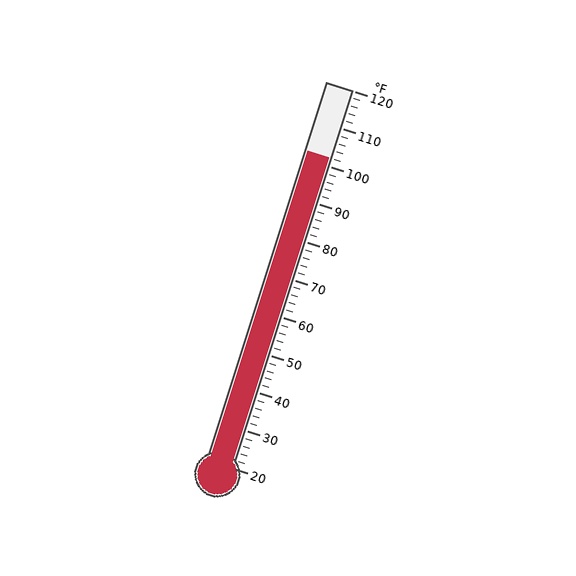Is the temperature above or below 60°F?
The temperature is above 60°F.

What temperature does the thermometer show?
The thermometer shows approximately 102°F.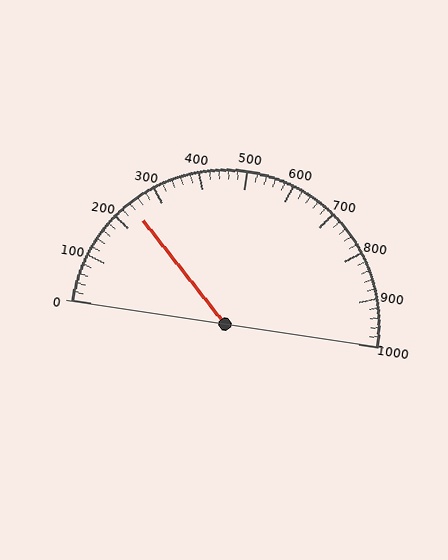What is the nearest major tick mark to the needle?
The nearest major tick mark is 200.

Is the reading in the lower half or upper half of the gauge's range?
The reading is in the lower half of the range (0 to 1000).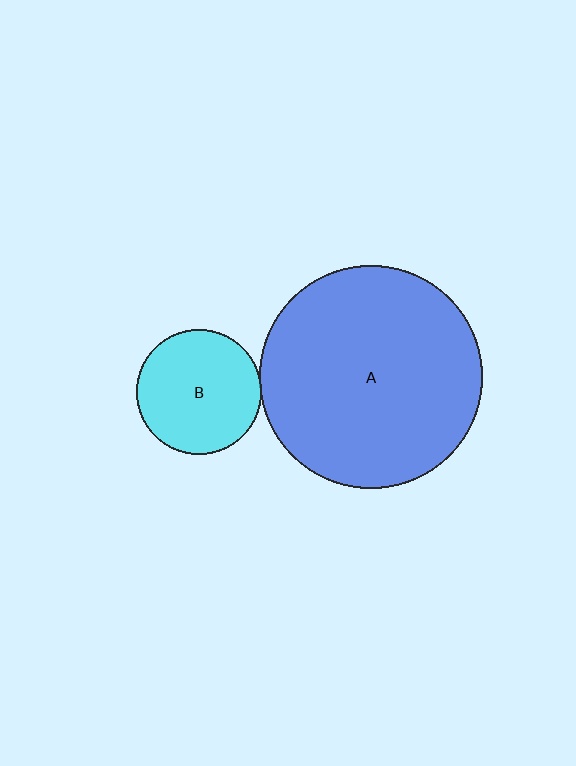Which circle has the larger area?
Circle A (blue).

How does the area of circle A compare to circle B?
Approximately 3.2 times.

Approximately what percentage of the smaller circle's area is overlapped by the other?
Approximately 5%.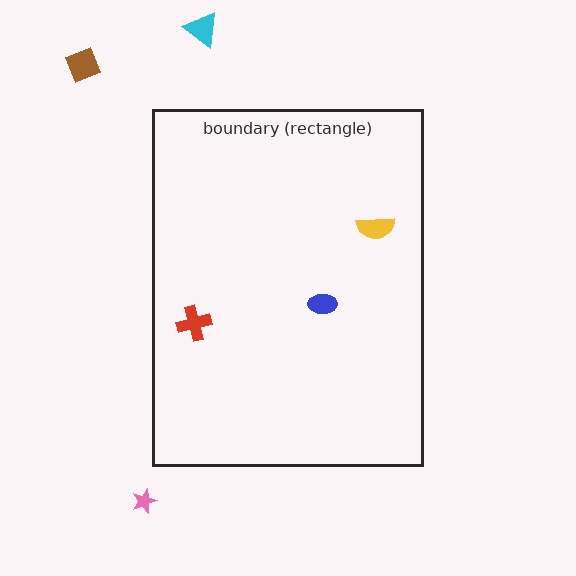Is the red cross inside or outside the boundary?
Inside.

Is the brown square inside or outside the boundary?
Outside.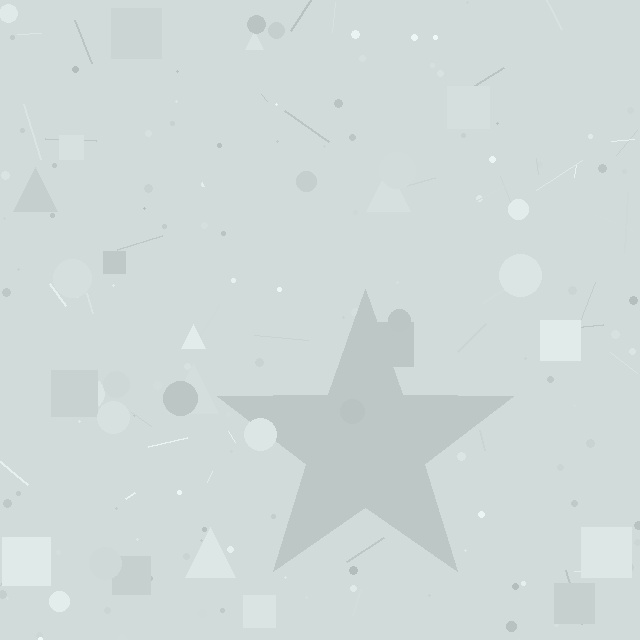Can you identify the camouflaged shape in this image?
The camouflaged shape is a star.